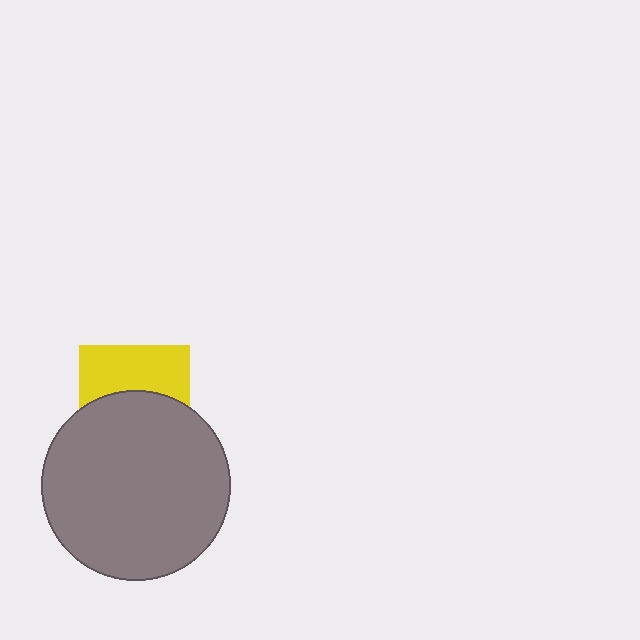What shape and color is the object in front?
The object in front is a gray circle.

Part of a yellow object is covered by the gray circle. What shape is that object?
It is a square.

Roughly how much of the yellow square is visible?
About half of it is visible (roughly 46%).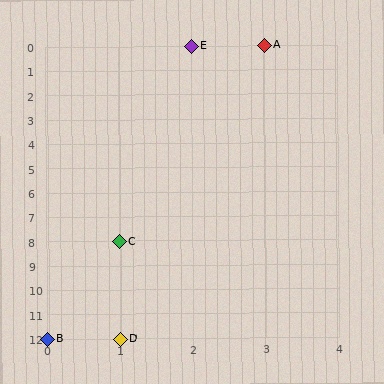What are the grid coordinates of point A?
Point A is at grid coordinates (3, 0).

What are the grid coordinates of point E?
Point E is at grid coordinates (2, 0).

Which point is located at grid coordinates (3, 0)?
Point A is at (3, 0).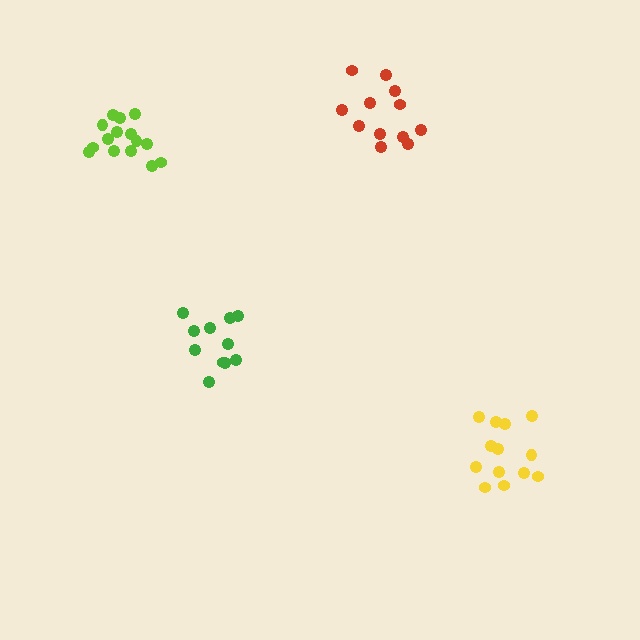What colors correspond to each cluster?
The clusters are colored: green, yellow, red, lime.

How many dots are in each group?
Group 1: 11 dots, Group 2: 13 dots, Group 3: 12 dots, Group 4: 15 dots (51 total).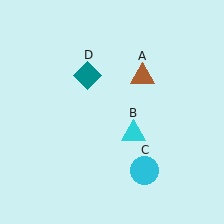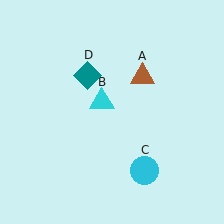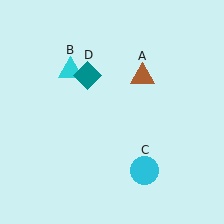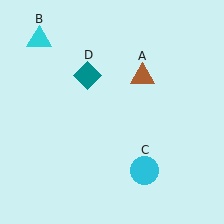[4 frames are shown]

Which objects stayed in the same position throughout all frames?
Brown triangle (object A) and cyan circle (object C) and teal diamond (object D) remained stationary.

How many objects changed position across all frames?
1 object changed position: cyan triangle (object B).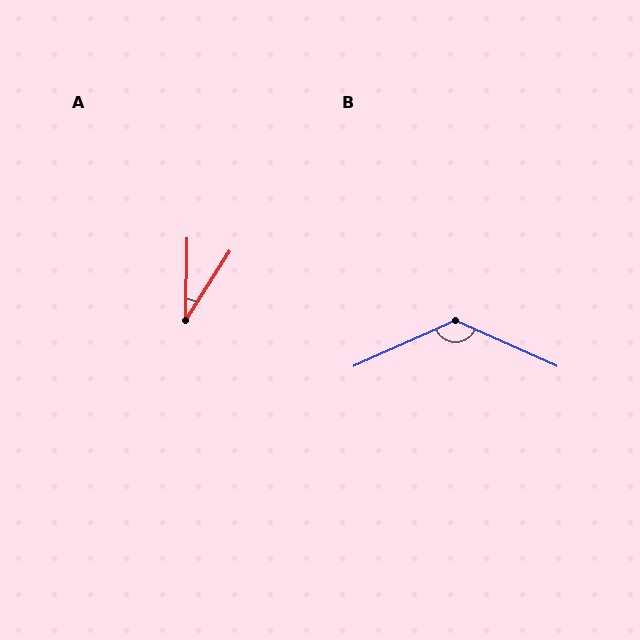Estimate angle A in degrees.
Approximately 31 degrees.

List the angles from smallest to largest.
A (31°), B (132°).